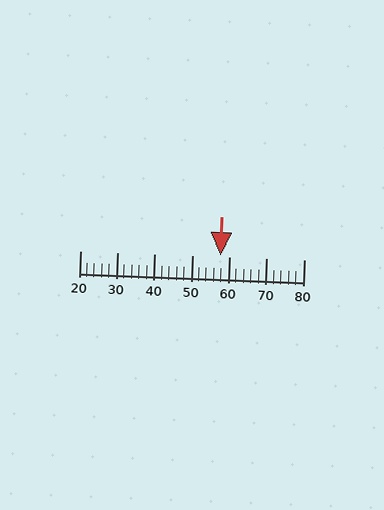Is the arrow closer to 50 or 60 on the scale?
The arrow is closer to 60.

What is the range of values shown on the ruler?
The ruler shows values from 20 to 80.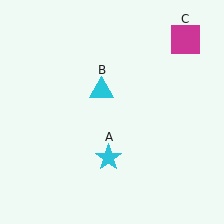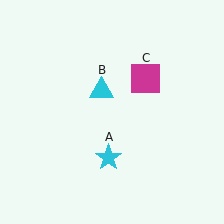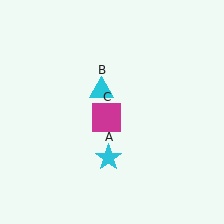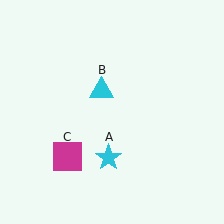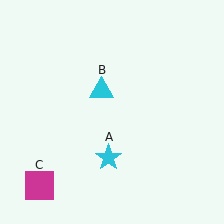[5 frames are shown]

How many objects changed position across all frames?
1 object changed position: magenta square (object C).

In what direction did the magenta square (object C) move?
The magenta square (object C) moved down and to the left.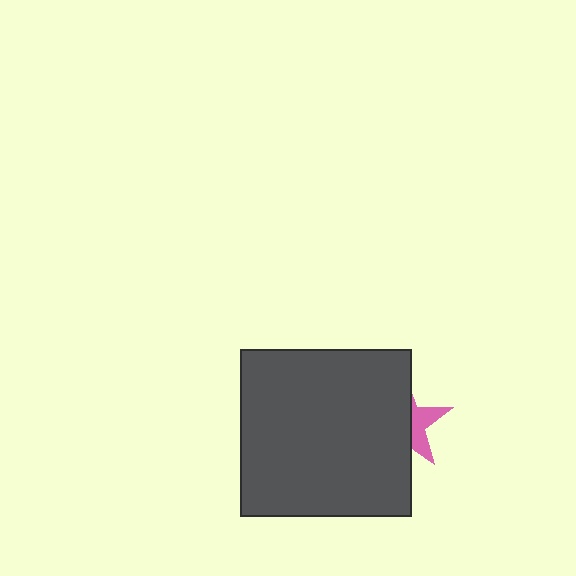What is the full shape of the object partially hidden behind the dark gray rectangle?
The partially hidden object is a pink star.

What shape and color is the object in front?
The object in front is a dark gray rectangle.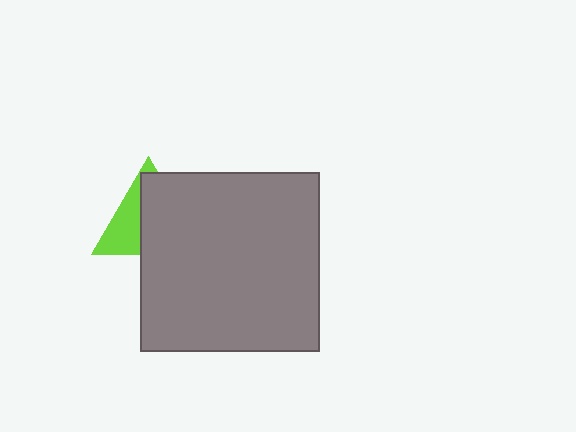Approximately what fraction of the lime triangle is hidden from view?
Roughly 62% of the lime triangle is hidden behind the gray square.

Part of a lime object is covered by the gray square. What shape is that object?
It is a triangle.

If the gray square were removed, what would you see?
You would see the complete lime triangle.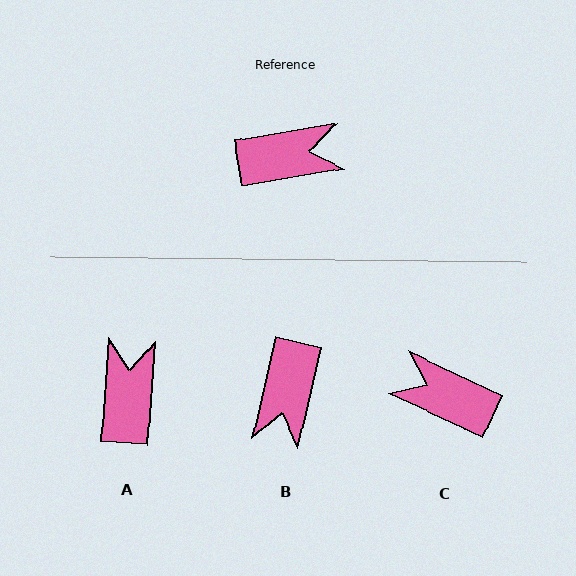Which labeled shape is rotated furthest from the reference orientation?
C, about 145 degrees away.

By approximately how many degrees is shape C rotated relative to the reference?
Approximately 145 degrees counter-clockwise.